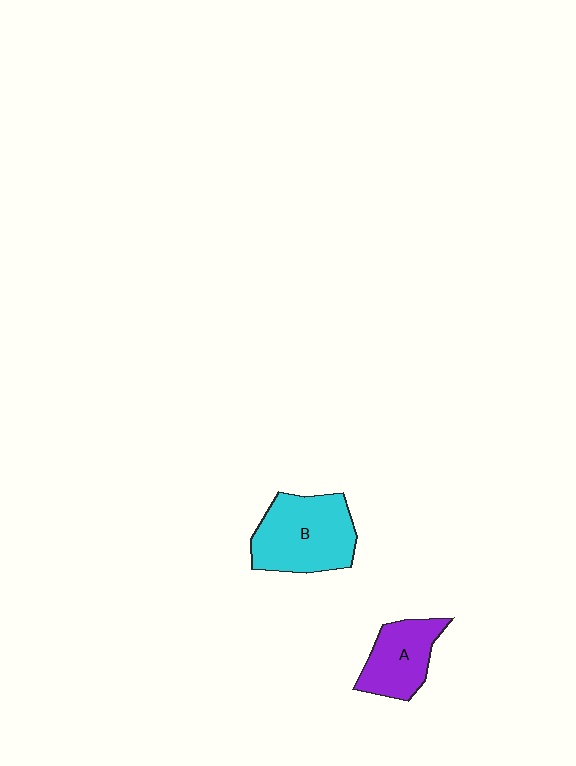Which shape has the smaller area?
Shape A (purple).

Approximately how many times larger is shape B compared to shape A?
Approximately 1.5 times.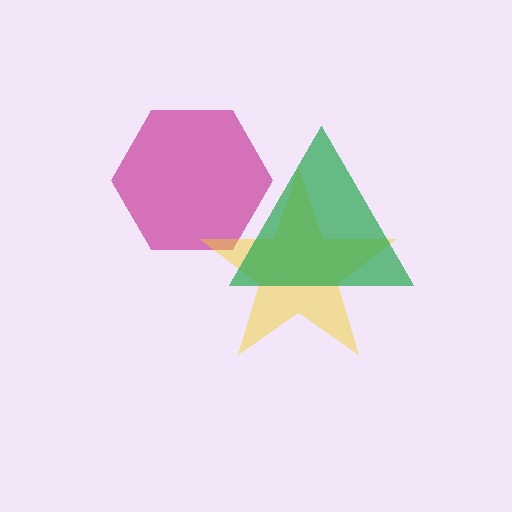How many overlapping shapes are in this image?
There are 3 overlapping shapes in the image.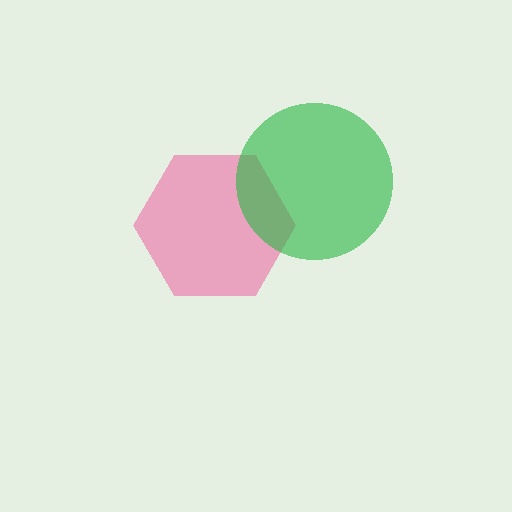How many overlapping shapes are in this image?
There are 2 overlapping shapes in the image.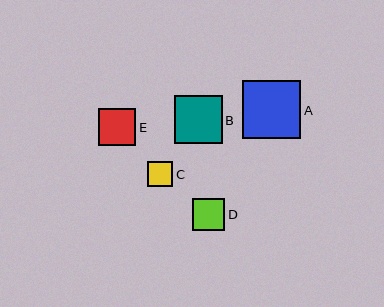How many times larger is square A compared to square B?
Square A is approximately 1.2 times the size of square B.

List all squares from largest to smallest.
From largest to smallest: A, B, E, D, C.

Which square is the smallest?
Square C is the smallest with a size of approximately 25 pixels.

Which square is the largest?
Square A is the largest with a size of approximately 58 pixels.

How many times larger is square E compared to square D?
Square E is approximately 1.2 times the size of square D.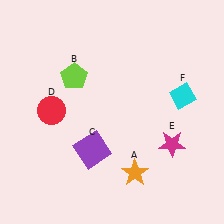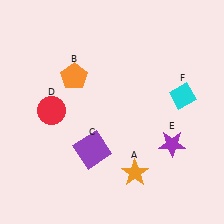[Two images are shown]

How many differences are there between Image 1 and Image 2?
There are 2 differences between the two images.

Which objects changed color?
B changed from lime to orange. E changed from magenta to purple.